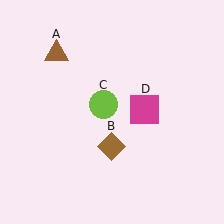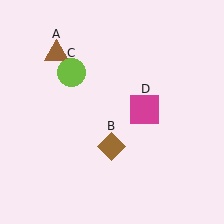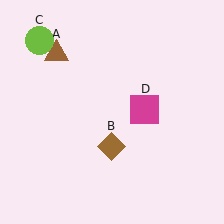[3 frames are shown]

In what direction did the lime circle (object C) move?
The lime circle (object C) moved up and to the left.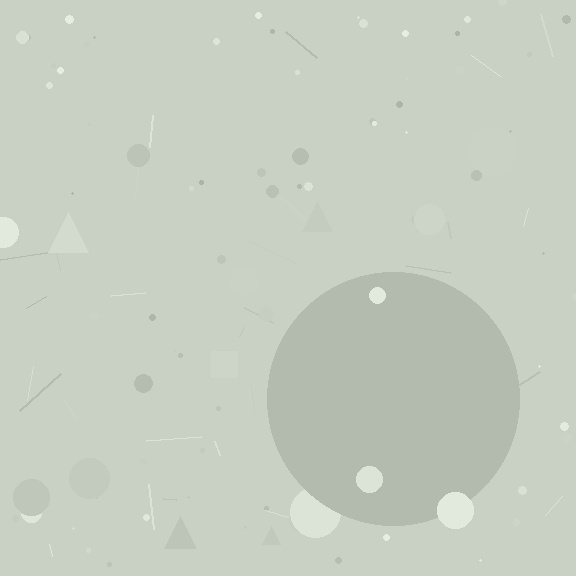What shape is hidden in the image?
A circle is hidden in the image.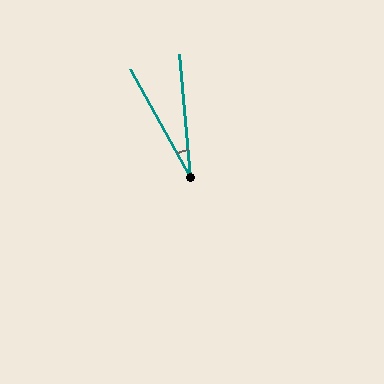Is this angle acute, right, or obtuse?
It is acute.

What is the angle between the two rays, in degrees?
Approximately 24 degrees.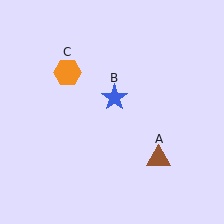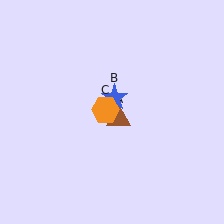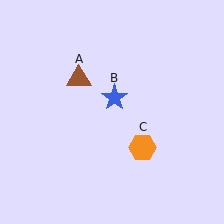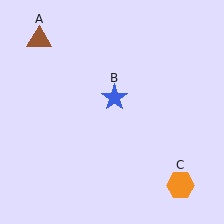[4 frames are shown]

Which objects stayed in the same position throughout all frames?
Blue star (object B) remained stationary.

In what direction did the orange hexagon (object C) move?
The orange hexagon (object C) moved down and to the right.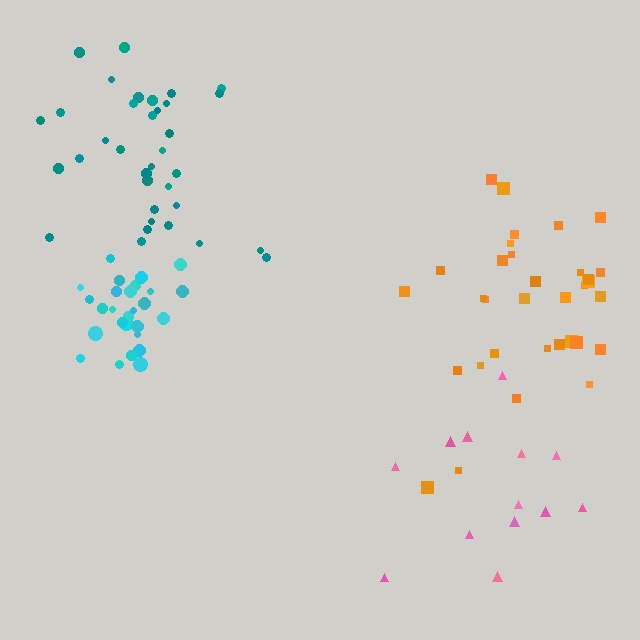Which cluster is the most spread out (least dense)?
Pink.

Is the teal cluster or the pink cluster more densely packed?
Teal.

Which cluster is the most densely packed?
Cyan.